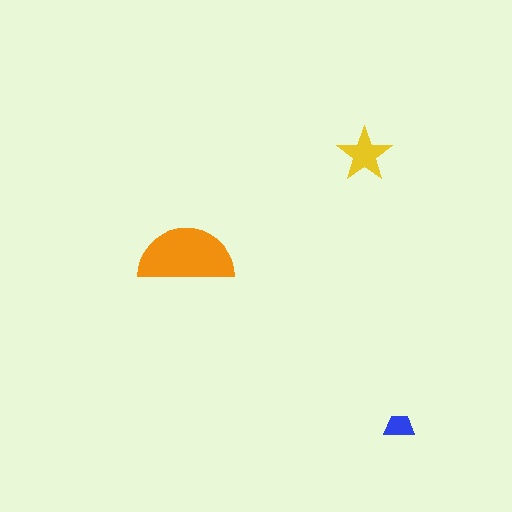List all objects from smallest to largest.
The blue trapezoid, the yellow star, the orange semicircle.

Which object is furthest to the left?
The orange semicircle is leftmost.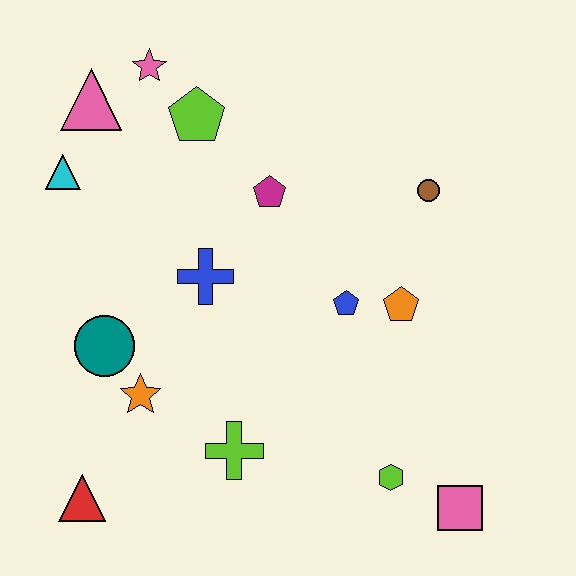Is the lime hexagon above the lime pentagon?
No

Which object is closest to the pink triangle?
The pink star is closest to the pink triangle.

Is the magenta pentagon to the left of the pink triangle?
No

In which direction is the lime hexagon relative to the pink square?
The lime hexagon is to the left of the pink square.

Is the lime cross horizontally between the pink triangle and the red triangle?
No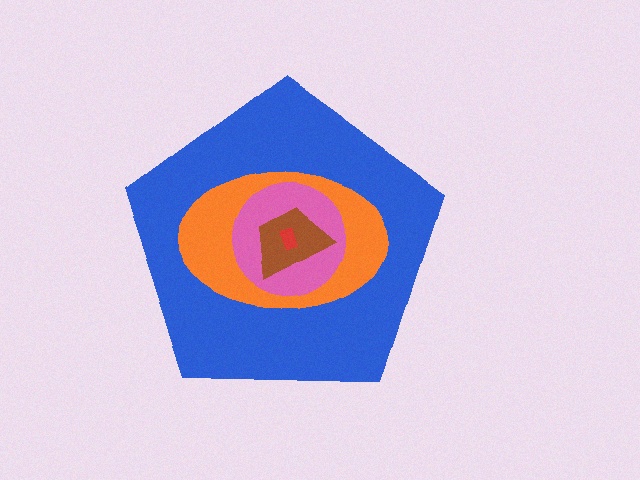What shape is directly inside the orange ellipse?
The pink circle.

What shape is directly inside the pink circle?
The brown trapezoid.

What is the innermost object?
The red rectangle.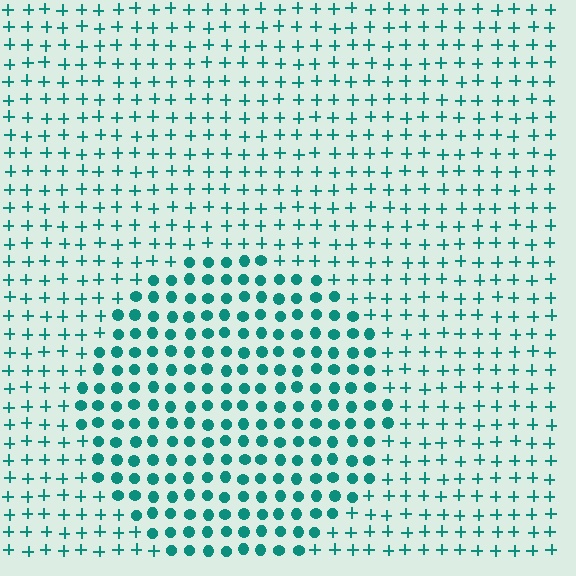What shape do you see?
I see a circle.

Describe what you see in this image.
The image is filled with small teal elements arranged in a uniform grid. A circle-shaped region contains circles, while the surrounding area contains plus signs. The boundary is defined purely by the change in element shape.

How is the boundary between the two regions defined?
The boundary is defined by a change in element shape: circles inside vs. plus signs outside. All elements share the same color and spacing.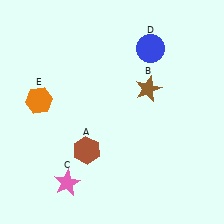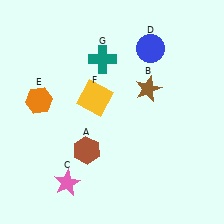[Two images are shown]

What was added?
A yellow square (F), a teal cross (G) were added in Image 2.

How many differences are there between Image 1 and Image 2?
There are 2 differences between the two images.